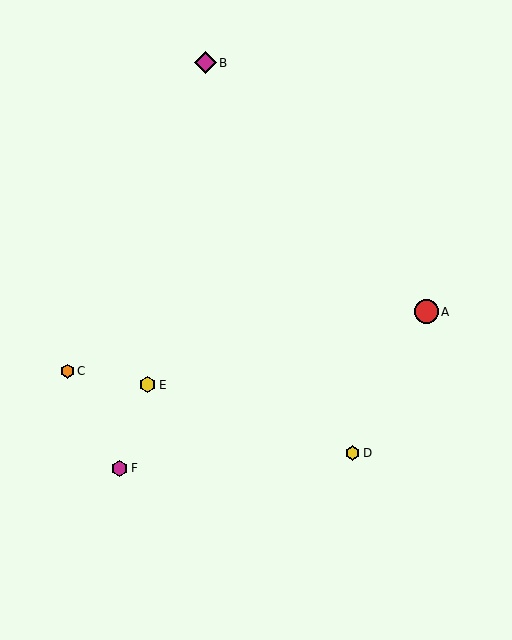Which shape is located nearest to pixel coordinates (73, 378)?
The orange hexagon (labeled C) at (67, 371) is nearest to that location.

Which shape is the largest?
The red circle (labeled A) is the largest.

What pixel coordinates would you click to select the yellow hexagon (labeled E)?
Click at (147, 385) to select the yellow hexagon E.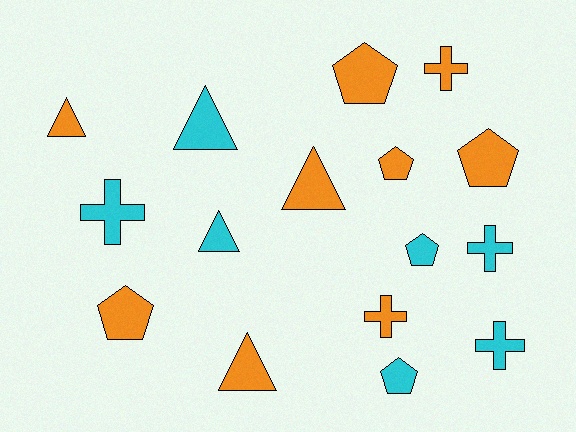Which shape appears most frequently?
Pentagon, with 6 objects.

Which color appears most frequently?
Orange, with 9 objects.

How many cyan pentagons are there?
There are 2 cyan pentagons.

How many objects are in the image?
There are 16 objects.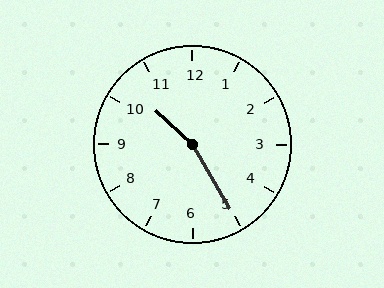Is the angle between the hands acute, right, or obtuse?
It is obtuse.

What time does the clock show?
10:25.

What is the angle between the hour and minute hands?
Approximately 162 degrees.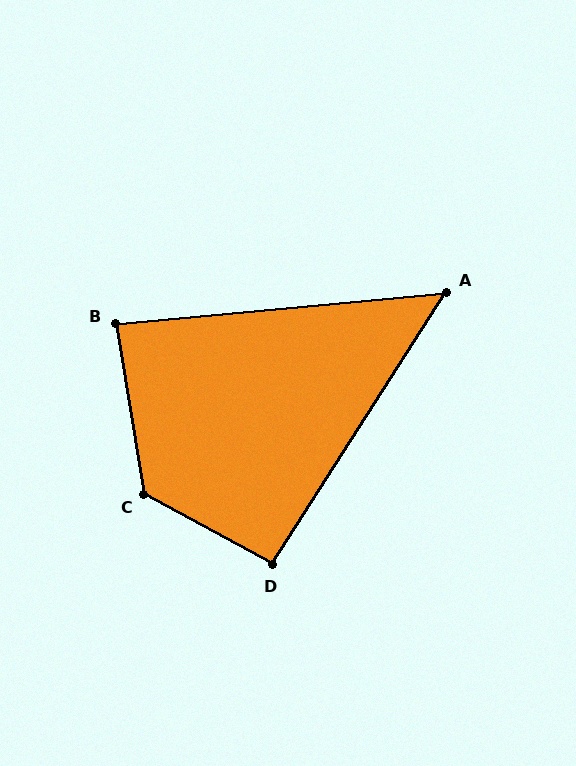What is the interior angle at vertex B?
Approximately 86 degrees (approximately right).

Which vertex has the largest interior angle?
C, at approximately 128 degrees.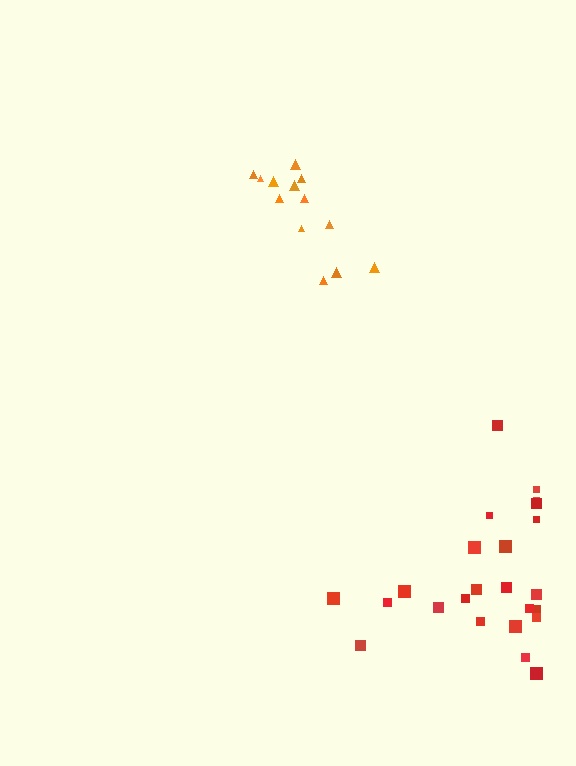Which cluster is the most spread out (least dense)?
Red.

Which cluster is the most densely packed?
Orange.